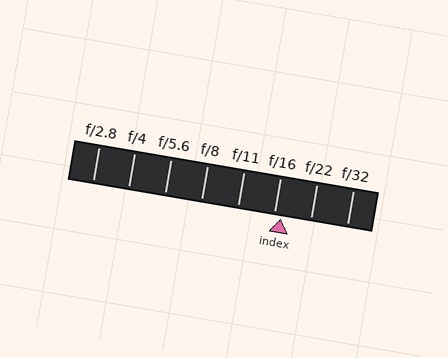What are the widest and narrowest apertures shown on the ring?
The widest aperture shown is f/2.8 and the narrowest is f/32.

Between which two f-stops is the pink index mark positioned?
The index mark is between f/16 and f/22.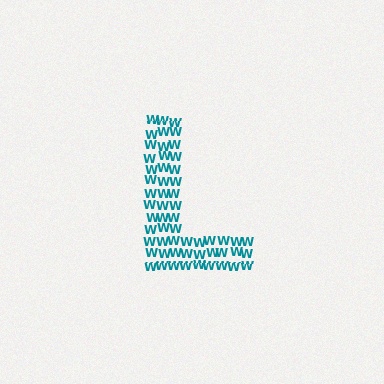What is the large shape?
The large shape is the letter L.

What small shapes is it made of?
It is made of small letter W's.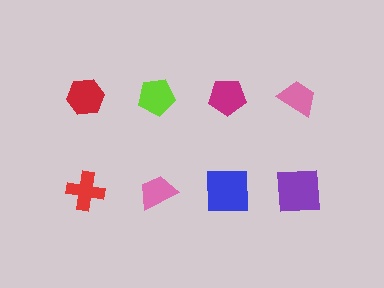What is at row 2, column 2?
A pink trapezoid.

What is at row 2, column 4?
A purple square.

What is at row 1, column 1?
A red hexagon.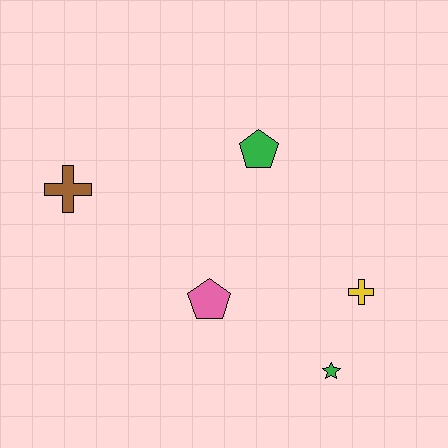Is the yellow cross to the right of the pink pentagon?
Yes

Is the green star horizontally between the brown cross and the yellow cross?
Yes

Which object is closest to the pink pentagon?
The green star is closest to the pink pentagon.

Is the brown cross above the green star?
Yes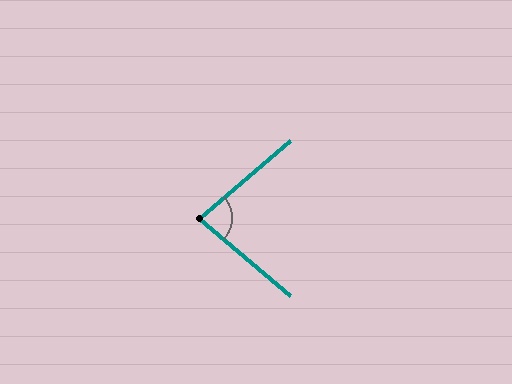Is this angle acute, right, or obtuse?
It is acute.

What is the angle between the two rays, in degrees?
Approximately 81 degrees.